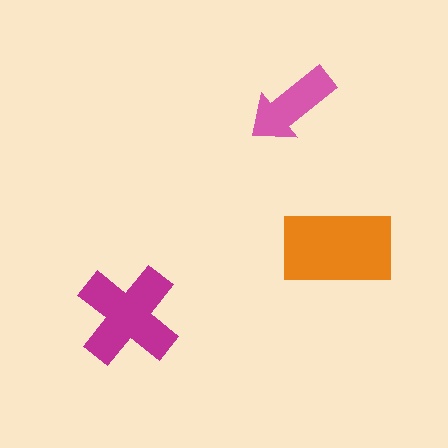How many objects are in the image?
There are 3 objects in the image.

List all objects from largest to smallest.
The orange rectangle, the magenta cross, the pink arrow.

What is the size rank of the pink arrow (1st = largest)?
3rd.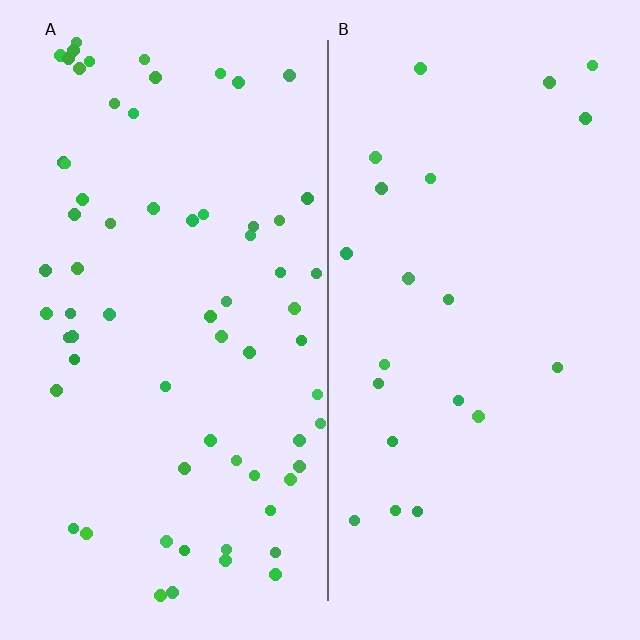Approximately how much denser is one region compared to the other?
Approximately 3.1× — region A over region B.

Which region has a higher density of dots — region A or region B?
A (the left).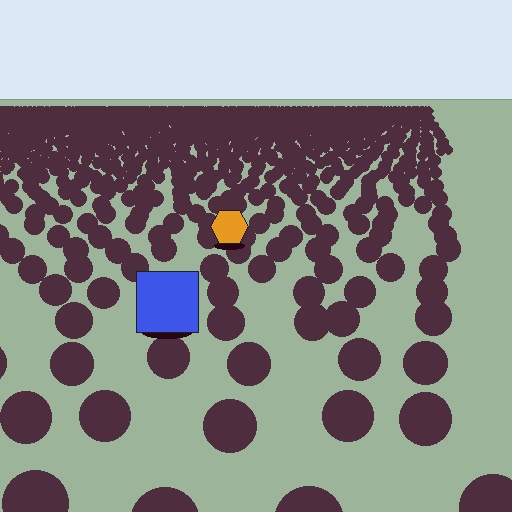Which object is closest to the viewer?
The blue square is closest. The texture marks near it are larger and more spread out.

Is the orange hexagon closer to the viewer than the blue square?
No. The blue square is closer — you can tell from the texture gradient: the ground texture is coarser near it.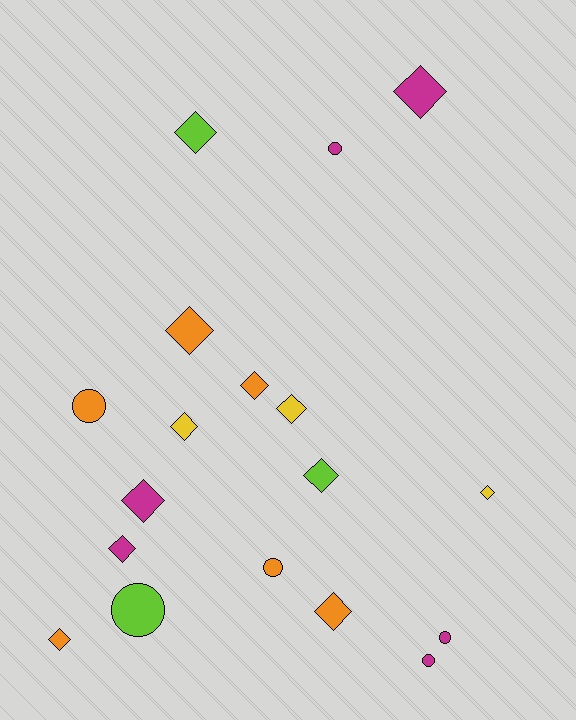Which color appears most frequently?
Orange, with 6 objects.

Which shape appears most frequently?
Diamond, with 12 objects.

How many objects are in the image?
There are 18 objects.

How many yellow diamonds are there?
There are 3 yellow diamonds.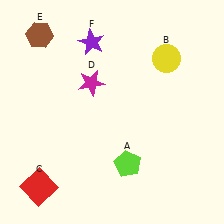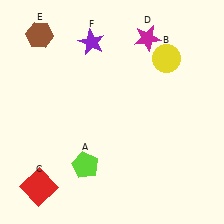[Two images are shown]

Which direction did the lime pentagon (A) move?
The lime pentagon (A) moved left.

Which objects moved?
The objects that moved are: the lime pentagon (A), the magenta star (D).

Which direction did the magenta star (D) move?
The magenta star (D) moved right.